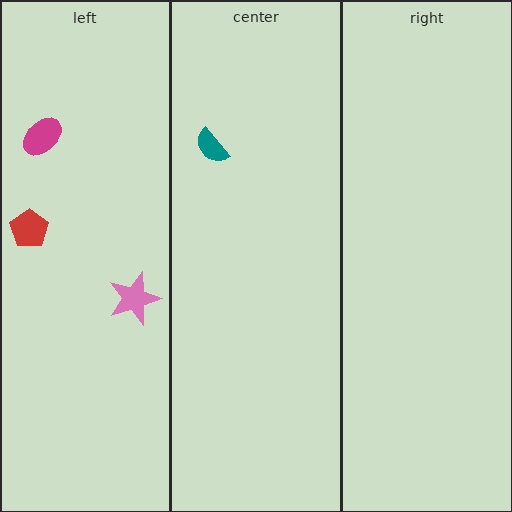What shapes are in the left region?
The magenta ellipse, the red pentagon, the pink star.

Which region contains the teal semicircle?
The center region.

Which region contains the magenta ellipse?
The left region.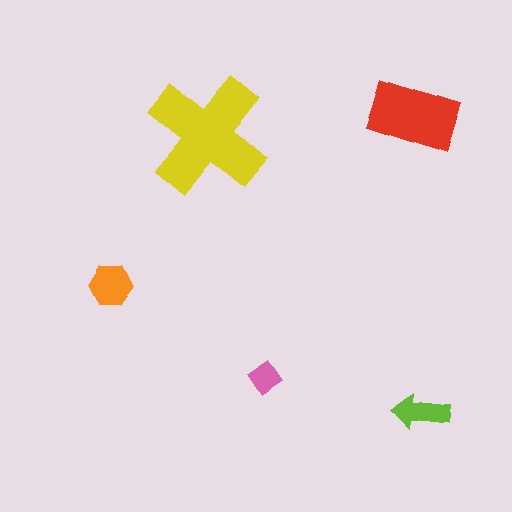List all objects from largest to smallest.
The yellow cross, the red rectangle, the orange hexagon, the lime arrow, the pink diamond.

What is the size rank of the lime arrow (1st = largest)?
4th.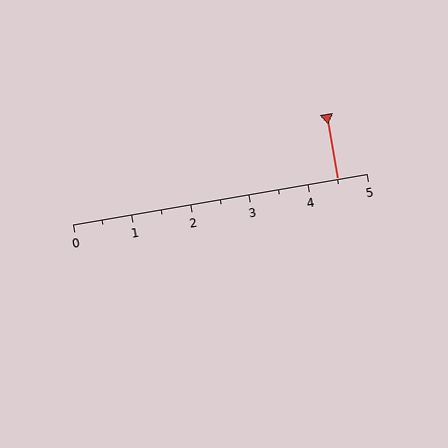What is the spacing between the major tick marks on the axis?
The major ticks are spaced 1 apart.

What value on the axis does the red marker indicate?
The marker indicates approximately 4.5.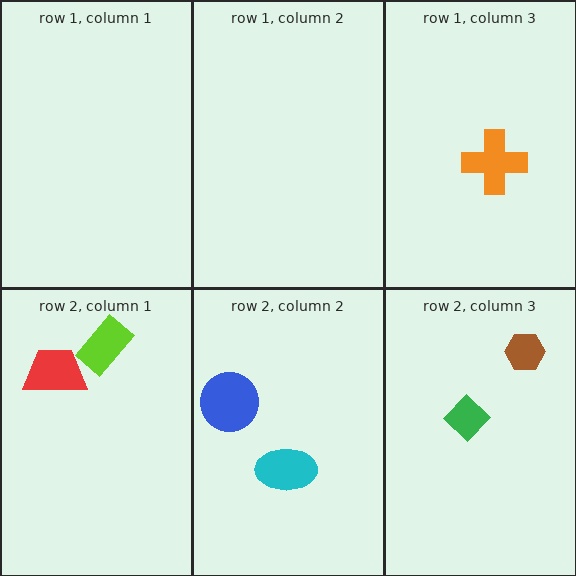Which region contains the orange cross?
The row 1, column 3 region.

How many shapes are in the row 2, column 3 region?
2.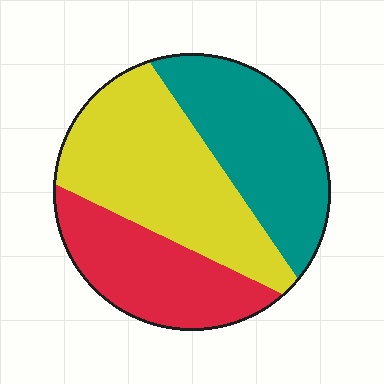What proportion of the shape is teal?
Teal takes up about one third (1/3) of the shape.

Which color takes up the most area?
Yellow, at roughly 40%.